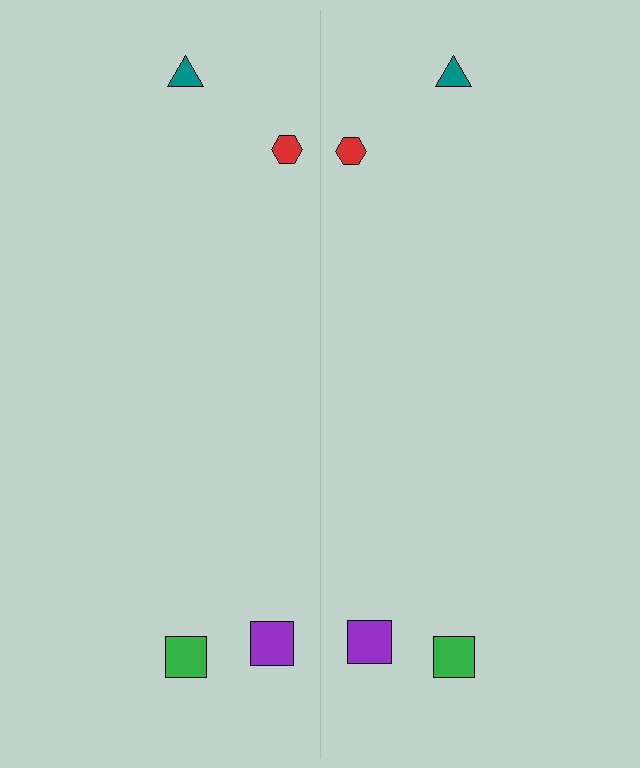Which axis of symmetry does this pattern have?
The pattern has a vertical axis of symmetry running through the center of the image.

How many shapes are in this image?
There are 8 shapes in this image.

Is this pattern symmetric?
Yes, this pattern has bilateral (reflection) symmetry.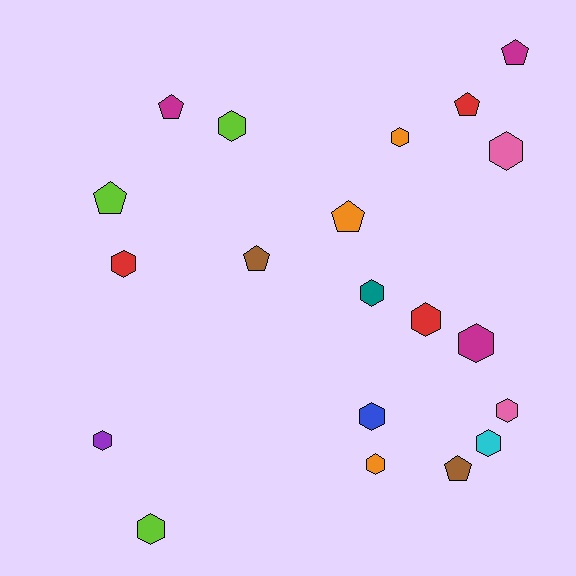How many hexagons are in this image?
There are 13 hexagons.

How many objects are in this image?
There are 20 objects.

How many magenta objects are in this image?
There are 3 magenta objects.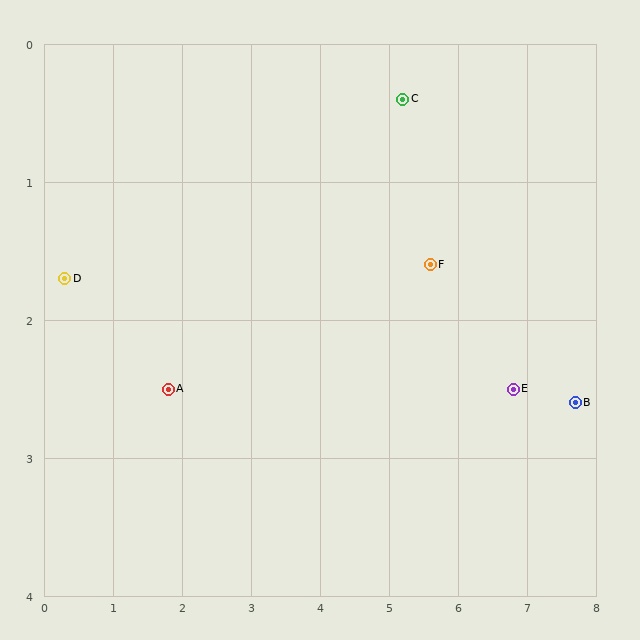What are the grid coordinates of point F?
Point F is at approximately (5.6, 1.6).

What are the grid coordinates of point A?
Point A is at approximately (1.8, 2.5).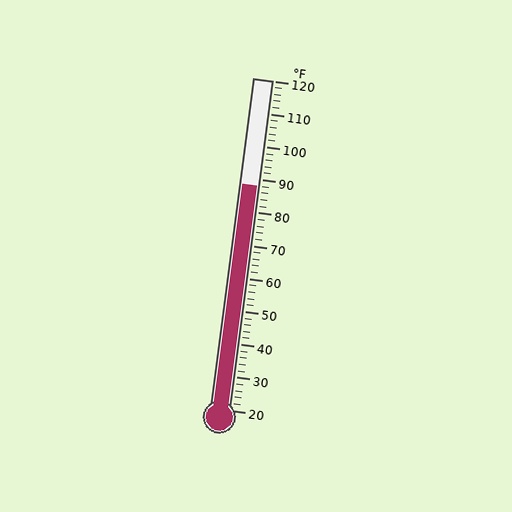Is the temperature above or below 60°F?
The temperature is above 60°F.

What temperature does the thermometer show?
The thermometer shows approximately 88°F.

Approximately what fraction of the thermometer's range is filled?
The thermometer is filled to approximately 70% of its range.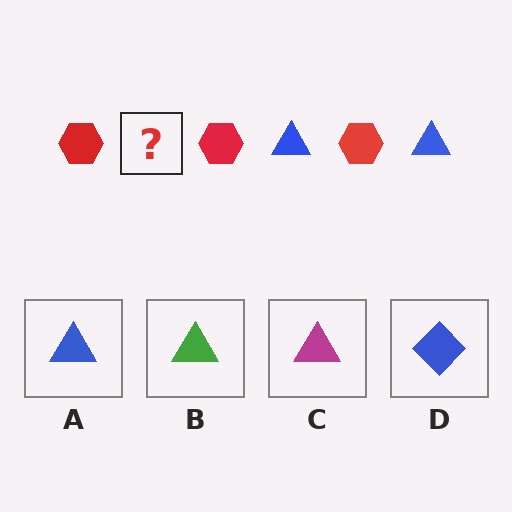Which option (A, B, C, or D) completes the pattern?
A.